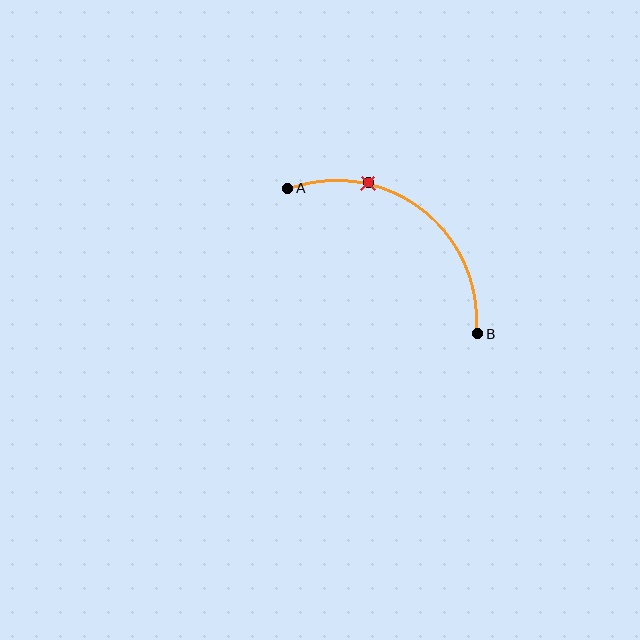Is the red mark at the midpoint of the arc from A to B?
No. The red mark lies on the arc but is closer to endpoint A. The arc midpoint would be at the point on the curve equidistant along the arc from both A and B.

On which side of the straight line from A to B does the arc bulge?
The arc bulges above and to the right of the straight line connecting A and B.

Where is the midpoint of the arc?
The arc midpoint is the point on the curve farthest from the straight line joining A and B. It sits above and to the right of that line.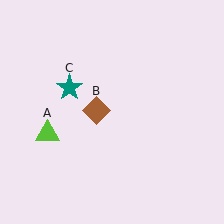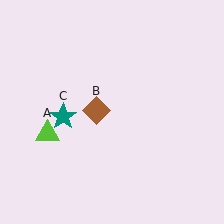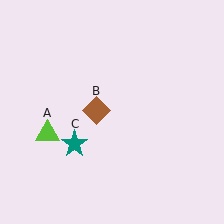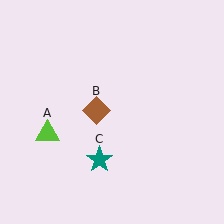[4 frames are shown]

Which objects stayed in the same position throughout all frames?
Lime triangle (object A) and brown diamond (object B) remained stationary.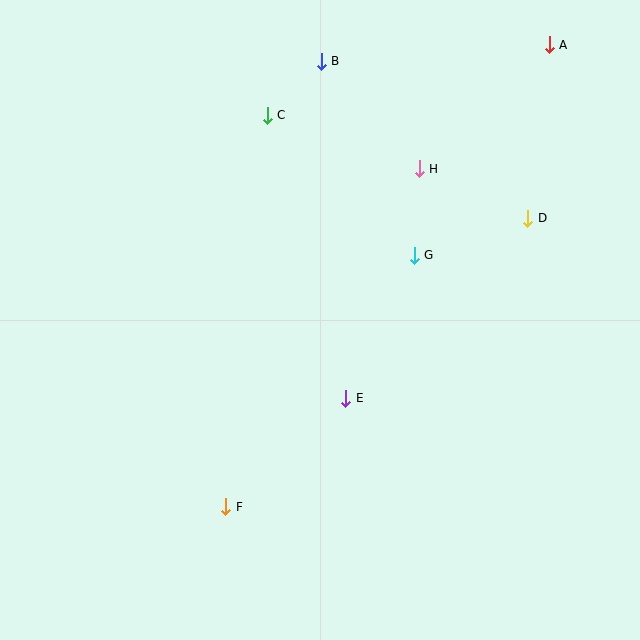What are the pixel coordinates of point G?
Point G is at (414, 255).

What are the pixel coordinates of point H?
Point H is at (419, 169).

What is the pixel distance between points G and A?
The distance between G and A is 250 pixels.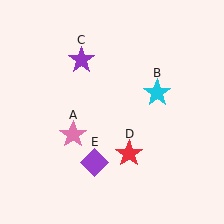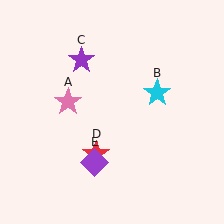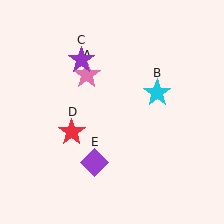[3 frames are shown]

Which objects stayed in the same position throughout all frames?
Cyan star (object B) and purple star (object C) and purple diamond (object E) remained stationary.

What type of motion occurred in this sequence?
The pink star (object A), red star (object D) rotated clockwise around the center of the scene.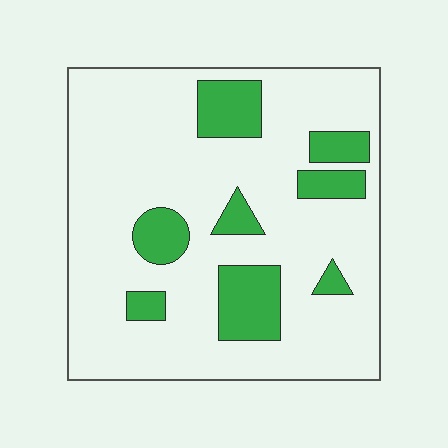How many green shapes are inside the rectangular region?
8.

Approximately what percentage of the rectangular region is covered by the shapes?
Approximately 20%.